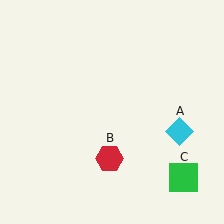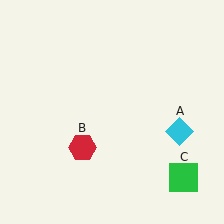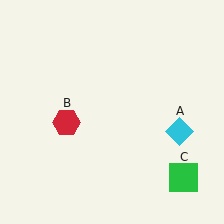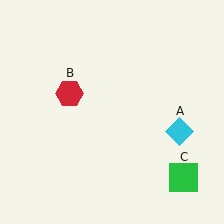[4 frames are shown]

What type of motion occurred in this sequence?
The red hexagon (object B) rotated clockwise around the center of the scene.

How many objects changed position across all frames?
1 object changed position: red hexagon (object B).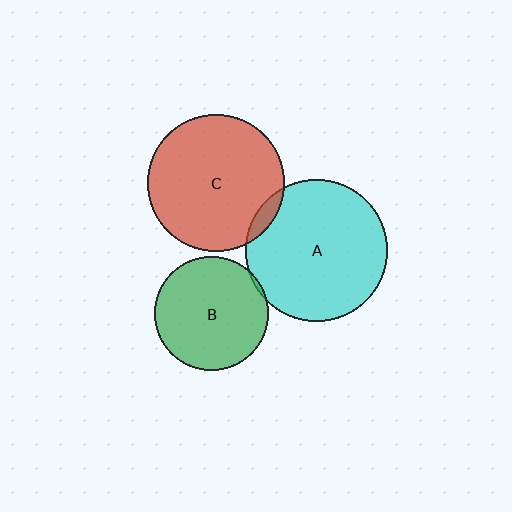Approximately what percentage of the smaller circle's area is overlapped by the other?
Approximately 5%.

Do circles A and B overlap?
Yes.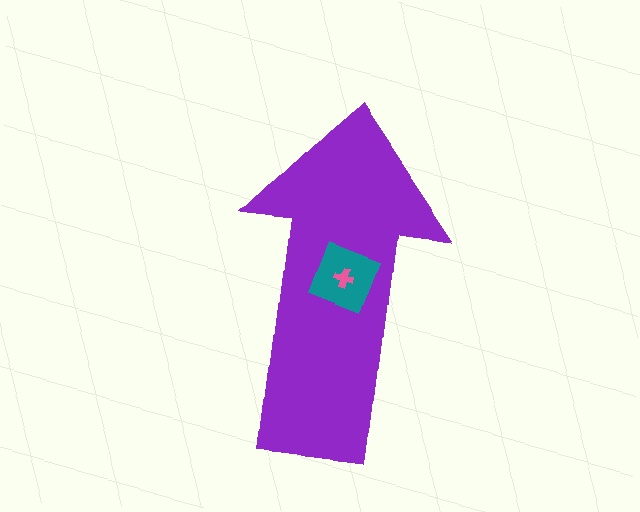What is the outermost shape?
The purple arrow.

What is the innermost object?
The pink cross.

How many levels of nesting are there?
3.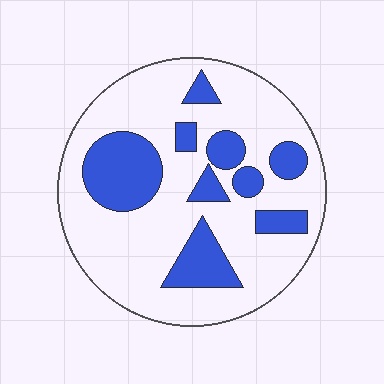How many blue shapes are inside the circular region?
9.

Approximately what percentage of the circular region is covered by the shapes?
Approximately 25%.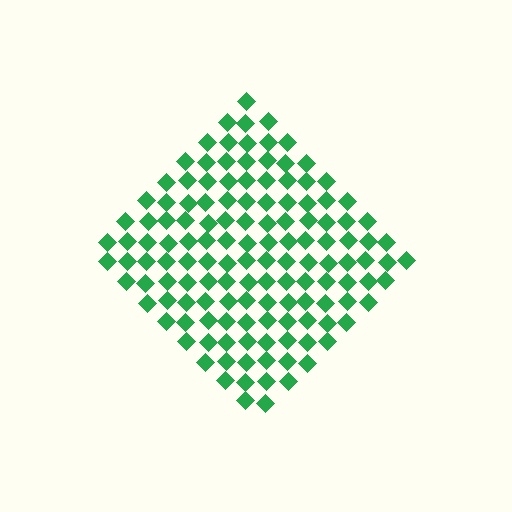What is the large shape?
The large shape is a diamond.